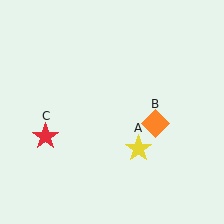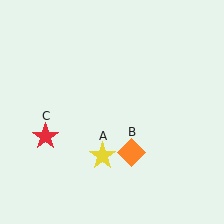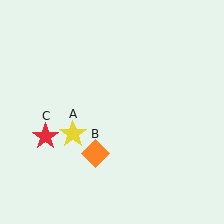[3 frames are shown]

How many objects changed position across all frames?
2 objects changed position: yellow star (object A), orange diamond (object B).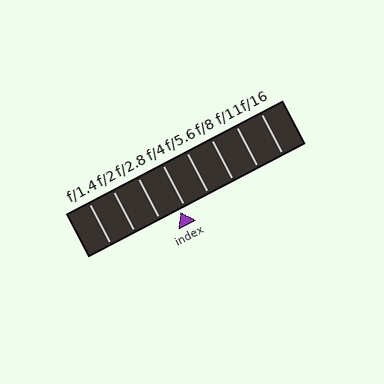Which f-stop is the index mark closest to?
The index mark is closest to f/4.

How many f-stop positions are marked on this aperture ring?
There are 8 f-stop positions marked.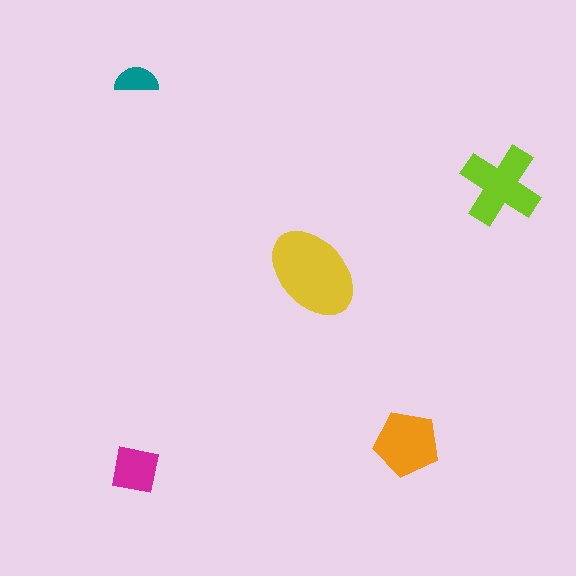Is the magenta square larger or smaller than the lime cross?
Smaller.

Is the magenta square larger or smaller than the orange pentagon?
Smaller.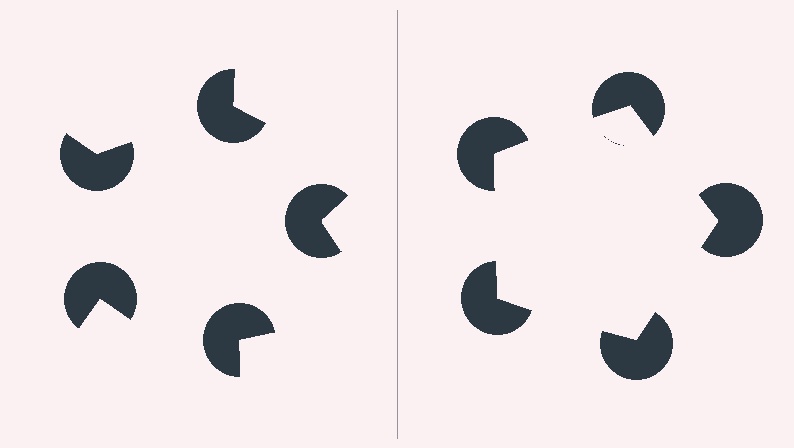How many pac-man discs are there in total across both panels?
10 — 5 on each side.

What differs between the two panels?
The pac-man discs are positioned identically on both sides; only the wedge orientations differ. On the right they align to a pentagon; on the left they are misaligned.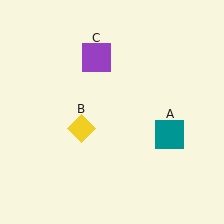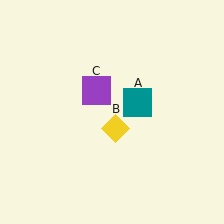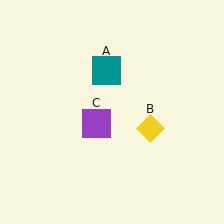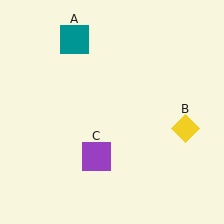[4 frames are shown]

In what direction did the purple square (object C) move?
The purple square (object C) moved down.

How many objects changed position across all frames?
3 objects changed position: teal square (object A), yellow diamond (object B), purple square (object C).